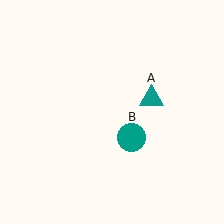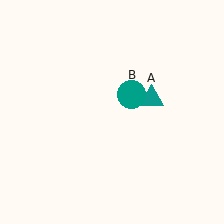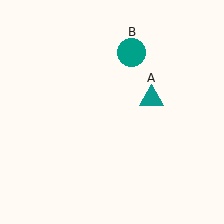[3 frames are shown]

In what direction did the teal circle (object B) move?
The teal circle (object B) moved up.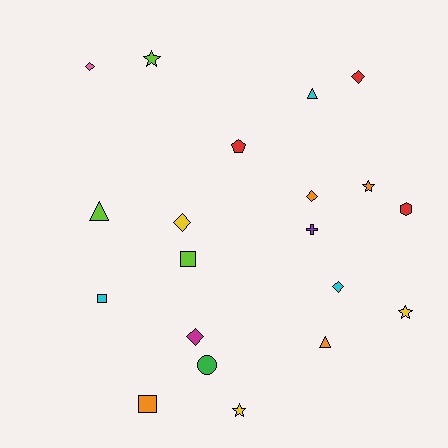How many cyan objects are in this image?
There are 3 cyan objects.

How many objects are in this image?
There are 20 objects.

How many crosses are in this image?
There is 1 cross.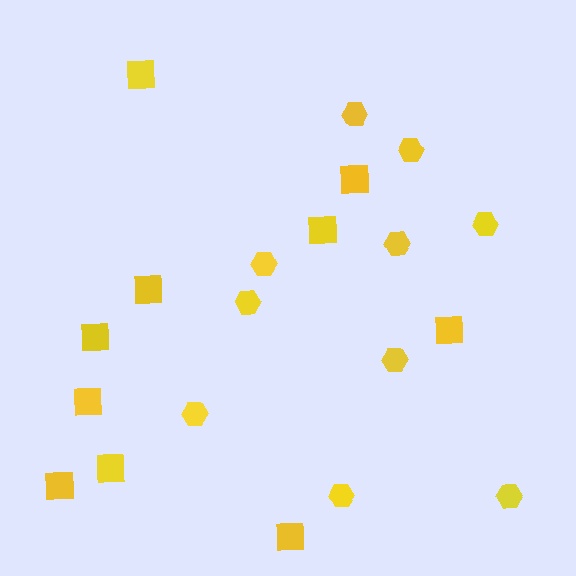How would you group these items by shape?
There are 2 groups: one group of hexagons (10) and one group of squares (10).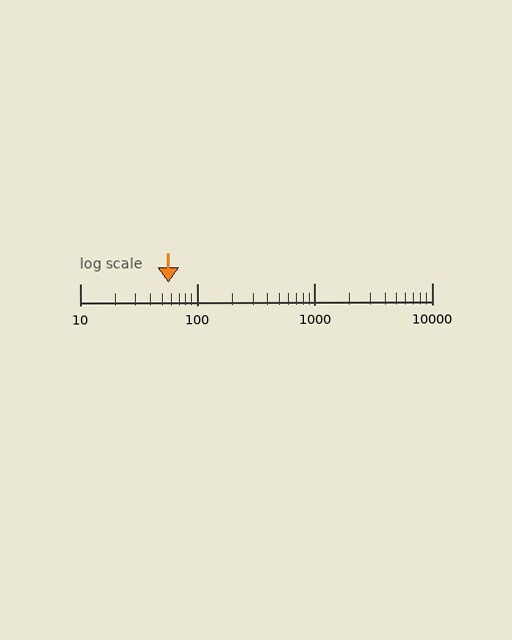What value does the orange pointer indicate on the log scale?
The pointer indicates approximately 57.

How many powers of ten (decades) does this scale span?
The scale spans 3 decades, from 10 to 10000.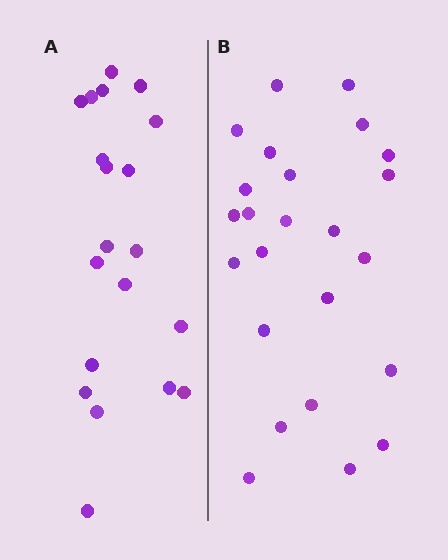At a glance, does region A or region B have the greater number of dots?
Region B (the right region) has more dots.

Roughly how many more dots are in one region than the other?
Region B has about 4 more dots than region A.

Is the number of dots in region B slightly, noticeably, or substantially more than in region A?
Region B has only slightly more — the two regions are fairly close. The ratio is roughly 1.2 to 1.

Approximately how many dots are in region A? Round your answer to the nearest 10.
About 20 dots.